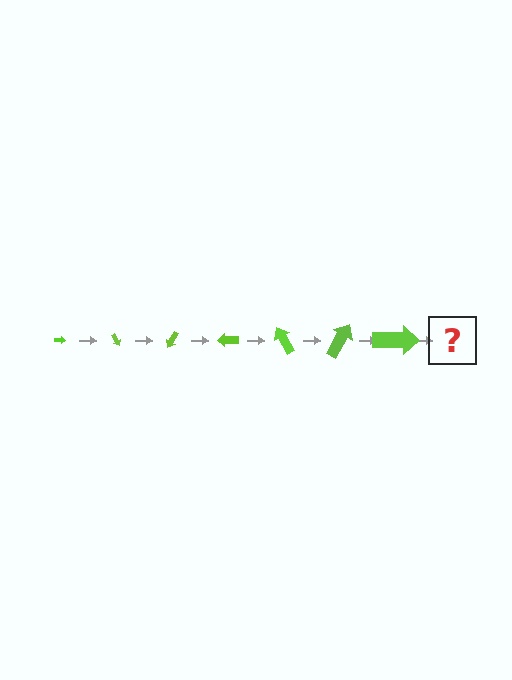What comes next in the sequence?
The next element should be an arrow, larger than the previous one and rotated 420 degrees from the start.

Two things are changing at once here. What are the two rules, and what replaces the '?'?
The two rules are that the arrow grows larger each step and it rotates 60 degrees each step. The '?' should be an arrow, larger than the previous one and rotated 420 degrees from the start.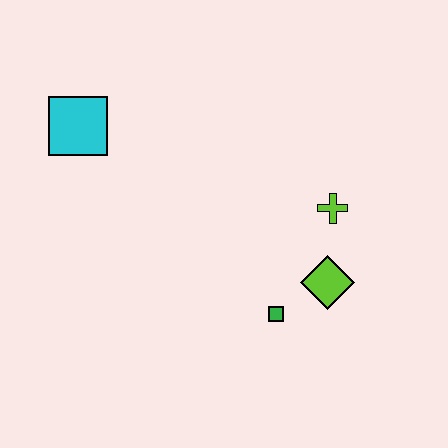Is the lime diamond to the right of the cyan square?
Yes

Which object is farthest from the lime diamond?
The cyan square is farthest from the lime diamond.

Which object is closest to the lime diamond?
The green square is closest to the lime diamond.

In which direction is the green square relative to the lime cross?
The green square is below the lime cross.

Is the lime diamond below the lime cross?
Yes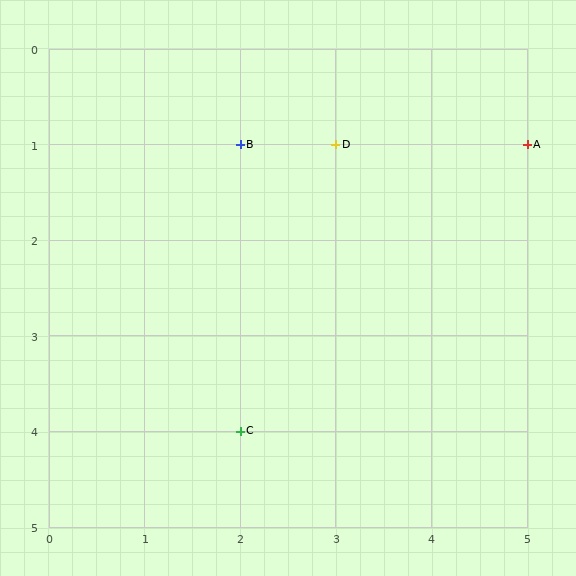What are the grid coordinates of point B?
Point B is at grid coordinates (2, 1).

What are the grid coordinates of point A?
Point A is at grid coordinates (5, 1).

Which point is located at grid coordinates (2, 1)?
Point B is at (2, 1).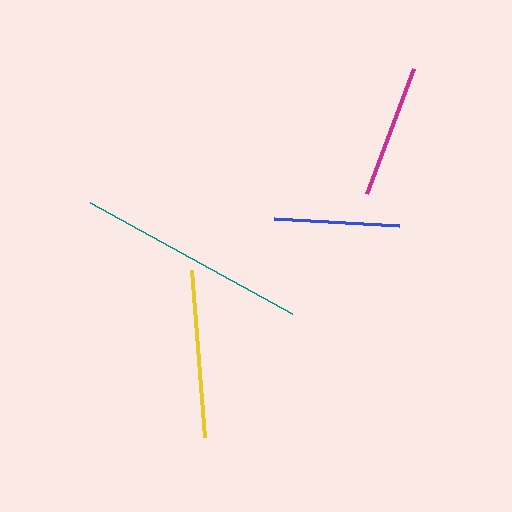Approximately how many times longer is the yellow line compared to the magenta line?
The yellow line is approximately 1.3 times the length of the magenta line.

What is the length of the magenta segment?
The magenta segment is approximately 133 pixels long.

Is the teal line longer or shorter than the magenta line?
The teal line is longer than the magenta line.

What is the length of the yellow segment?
The yellow segment is approximately 168 pixels long.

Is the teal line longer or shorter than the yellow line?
The teal line is longer than the yellow line.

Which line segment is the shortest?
The blue line is the shortest at approximately 125 pixels.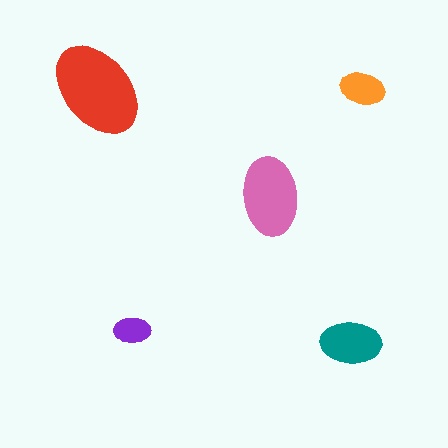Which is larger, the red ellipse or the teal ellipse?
The red one.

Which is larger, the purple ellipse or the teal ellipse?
The teal one.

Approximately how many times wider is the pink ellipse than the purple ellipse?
About 2 times wider.